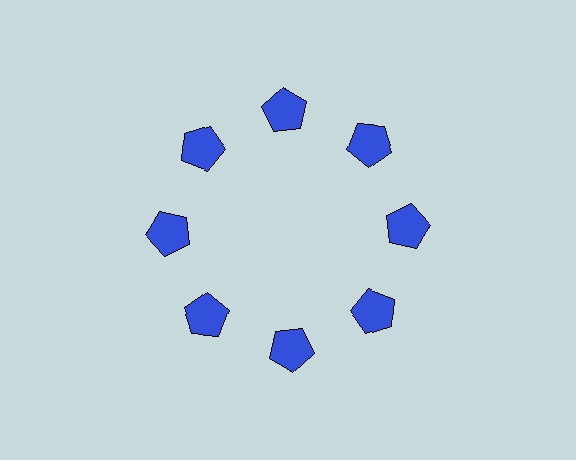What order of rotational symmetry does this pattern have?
This pattern has 8-fold rotational symmetry.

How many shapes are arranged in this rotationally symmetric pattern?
There are 8 shapes, arranged in 8 groups of 1.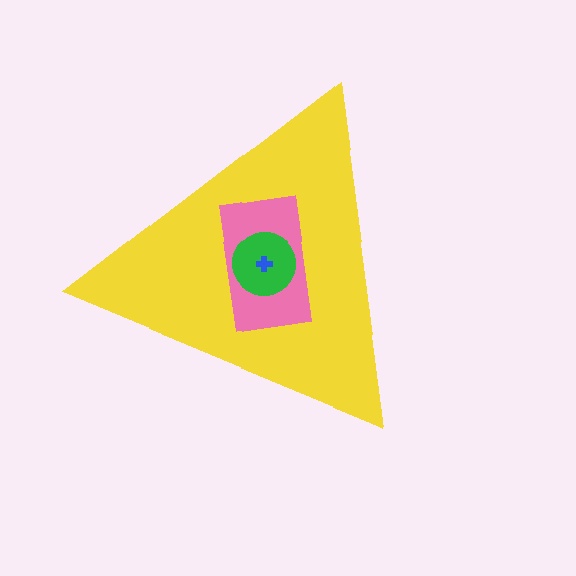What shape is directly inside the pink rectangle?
The green circle.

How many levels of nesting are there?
4.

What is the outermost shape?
The yellow triangle.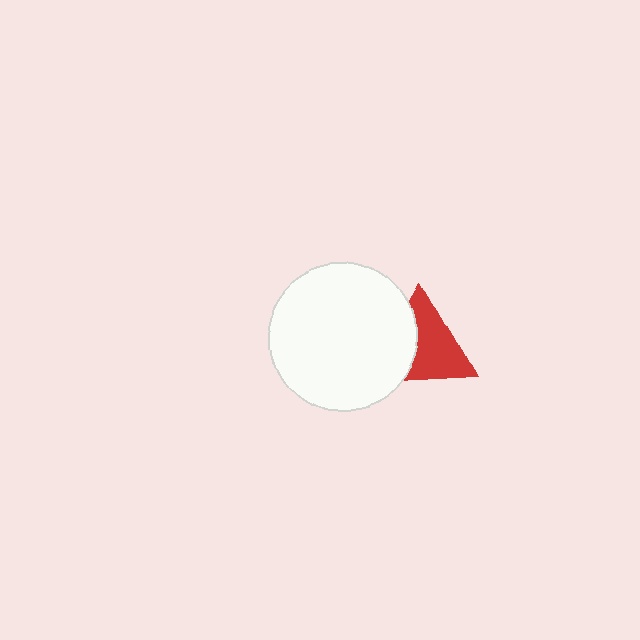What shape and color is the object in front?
The object in front is a white circle.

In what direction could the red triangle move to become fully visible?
The red triangle could move right. That would shift it out from behind the white circle entirely.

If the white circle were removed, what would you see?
You would see the complete red triangle.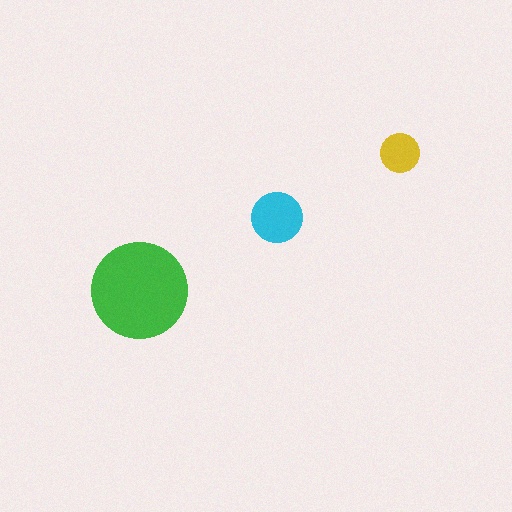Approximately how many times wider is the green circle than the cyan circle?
About 2 times wider.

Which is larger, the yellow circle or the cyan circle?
The cyan one.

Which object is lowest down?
The green circle is bottommost.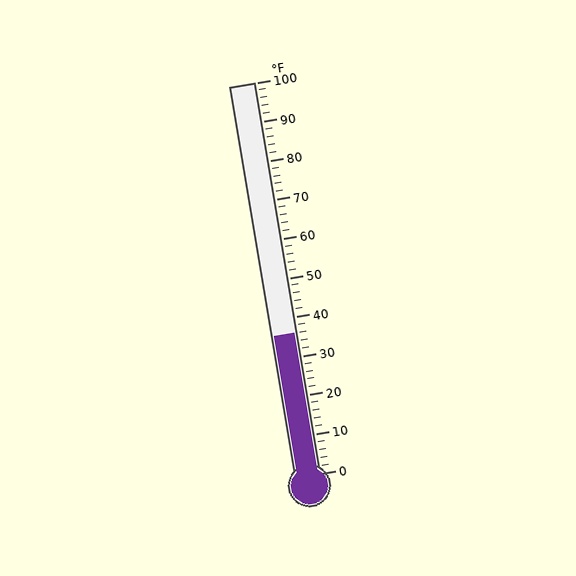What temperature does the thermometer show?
The thermometer shows approximately 36°F.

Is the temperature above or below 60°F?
The temperature is below 60°F.